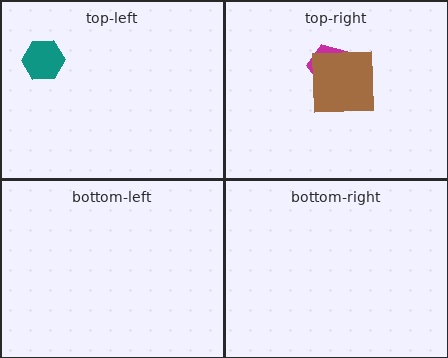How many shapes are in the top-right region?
2.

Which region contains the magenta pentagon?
The top-right region.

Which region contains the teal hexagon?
The top-left region.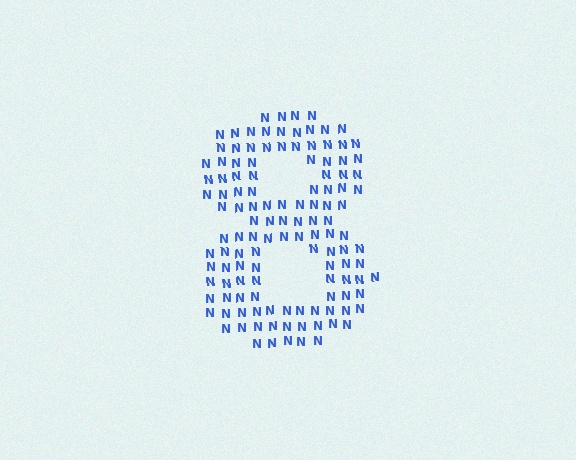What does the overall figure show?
The overall figure shows the digit 8.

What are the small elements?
The small elements are letter N's.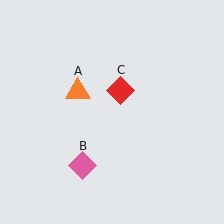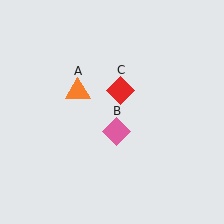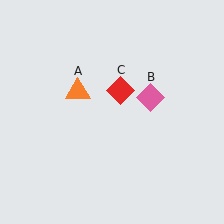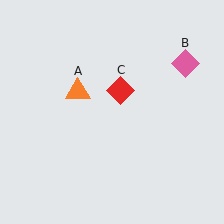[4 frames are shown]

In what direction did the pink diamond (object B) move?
The pink diamond (object B) moved up and to the right.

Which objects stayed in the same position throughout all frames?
Orange triangle (object A) and red diamond (object C) remained stationary.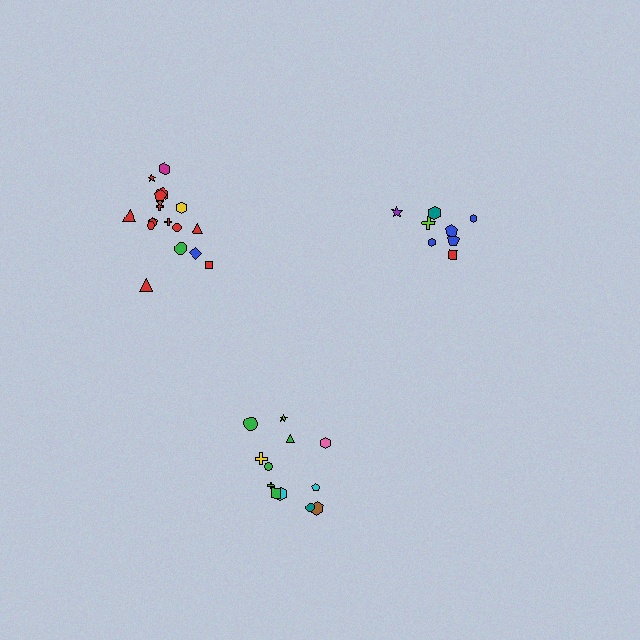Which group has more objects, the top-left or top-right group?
The top-left group.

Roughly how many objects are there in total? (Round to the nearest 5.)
Roughly 40 objects in total.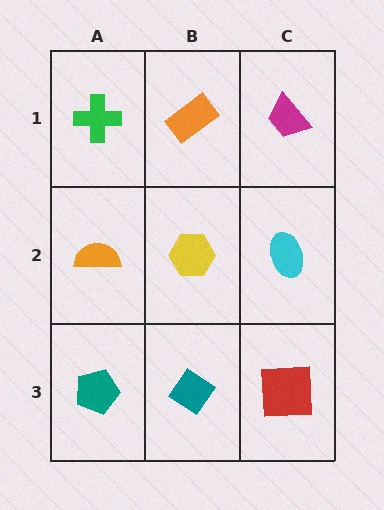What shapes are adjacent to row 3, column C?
A cyan ellipse (row 2, column C), a teal diamond (row 3, column B).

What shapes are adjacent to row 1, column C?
A cyan ellipse (row 2, column C), an orange rectangle (row 1, column B).